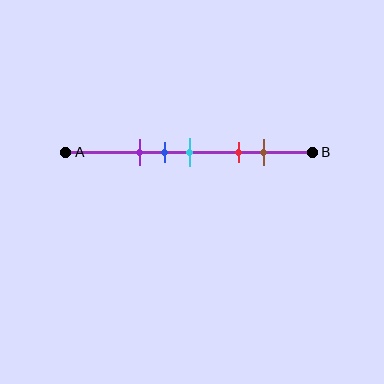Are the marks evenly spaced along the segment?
No, the marks are not evenly spaced.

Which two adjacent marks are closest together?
The blue and cyan marks are the closest adjacent pair.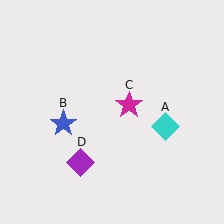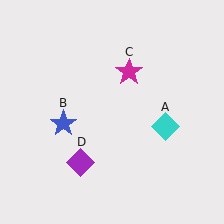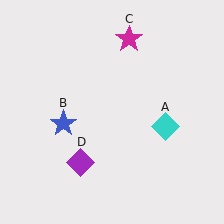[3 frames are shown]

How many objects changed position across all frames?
1 object changed position: magenta star (object C).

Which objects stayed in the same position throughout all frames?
Cyan diamond (object A) and blue star (object B) and purple diamond (object D) remained stationary.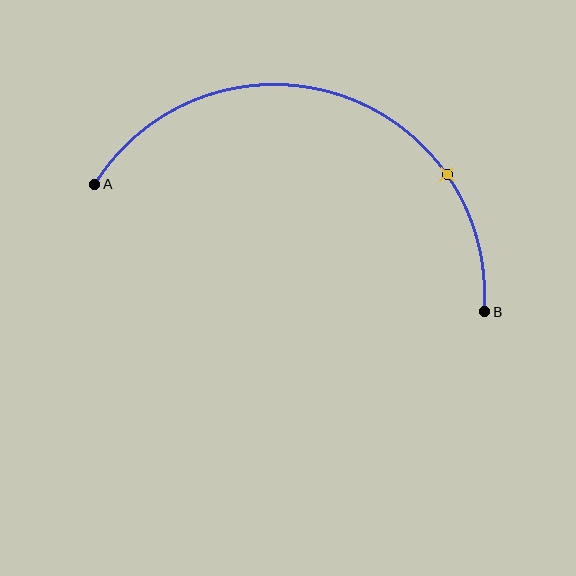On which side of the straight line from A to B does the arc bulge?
The arc bulges above the straight line connecting A and B.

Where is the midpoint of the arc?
The arc midpoint is the point on the curve farthest from the straight line joining A and B. It sits above that line.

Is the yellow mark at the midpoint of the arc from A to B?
No. The yellow mark lies on the arc but is closer to endpoint B. The arc midpoint would be at the point on the curve equidistant along the arc from both A and B.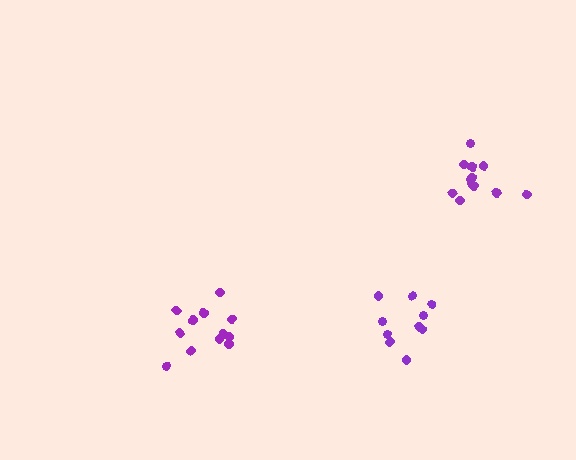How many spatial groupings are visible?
There are 3 spatial groupings.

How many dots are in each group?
Group 1: 12 dots, Group 2: 12 dots, Group 3: 10 dots (34 total).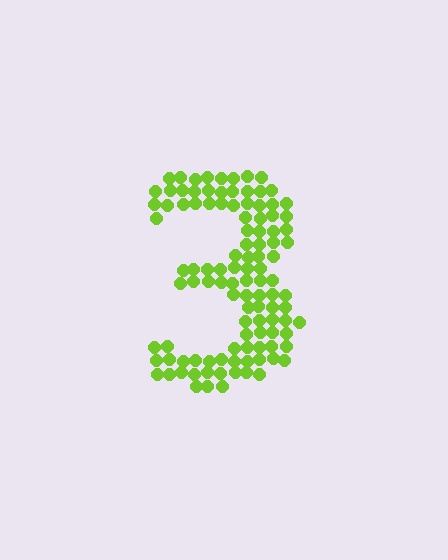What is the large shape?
The large shape is the digit 3.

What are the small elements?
The small elements are circles.